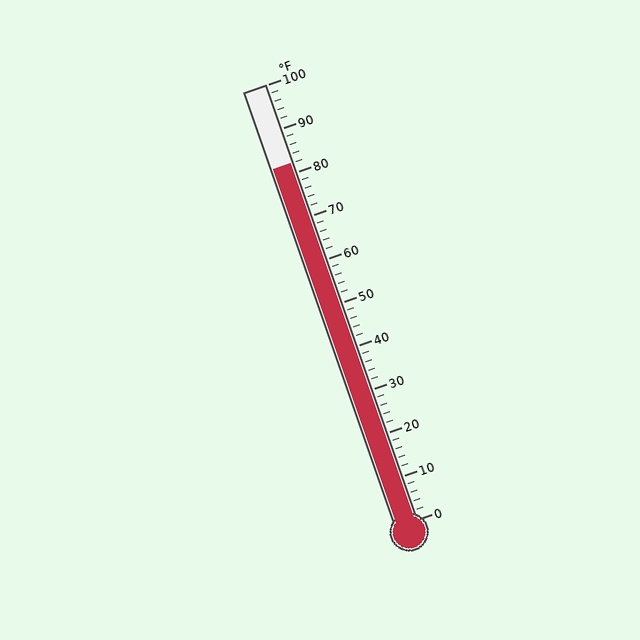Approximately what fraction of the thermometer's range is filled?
The thermometer is filled to approximately 80% of its range.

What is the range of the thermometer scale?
The thermometer scale ranges from 0°F to 100°F.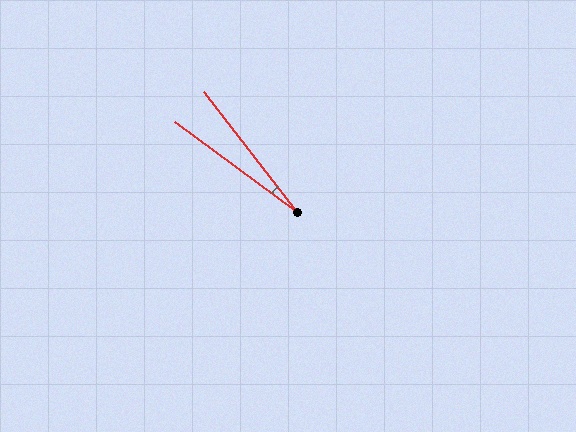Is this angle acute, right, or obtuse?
It is acute.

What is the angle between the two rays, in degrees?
Approximately 16 degrees.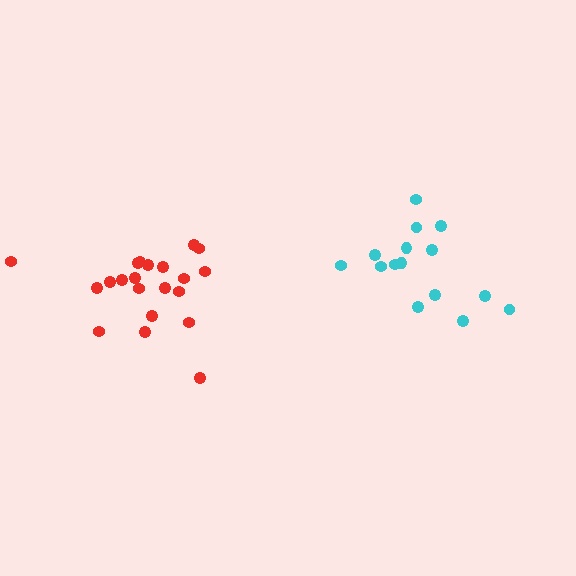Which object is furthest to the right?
The cyan cluster is rightmost.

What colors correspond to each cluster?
The clusters are colored: cyan, red.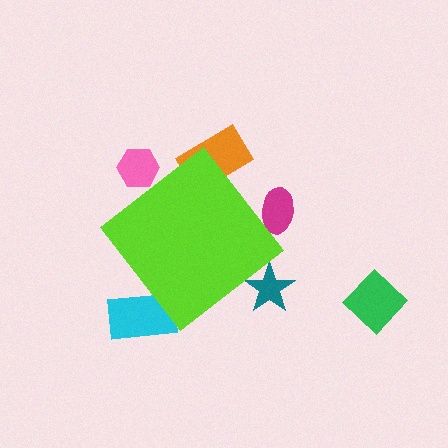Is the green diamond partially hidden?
No, the green diamond is fully visible.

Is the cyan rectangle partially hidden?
Yes, the cyan rectangle is partially hidden behind the lime diamond.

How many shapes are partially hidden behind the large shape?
5 shapes are partially hidden.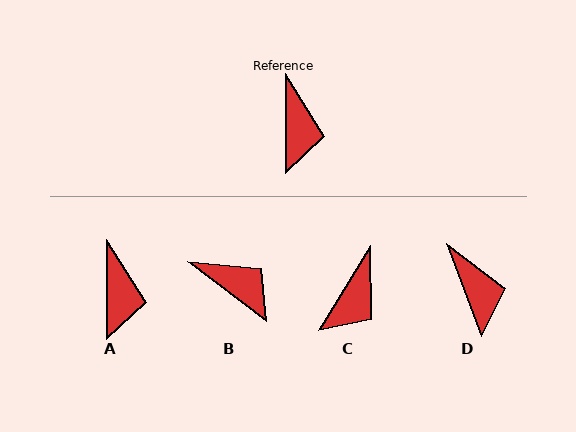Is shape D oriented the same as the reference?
No, it is off by about 21 degrees.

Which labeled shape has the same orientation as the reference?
A.